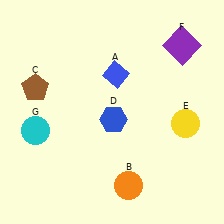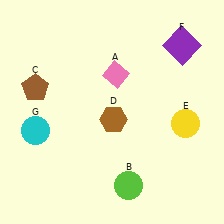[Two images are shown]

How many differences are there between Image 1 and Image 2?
There are 3 differences between the two images.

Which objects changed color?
A changed from blue to pink. B changed from orange to lime. D changed from blue to brown.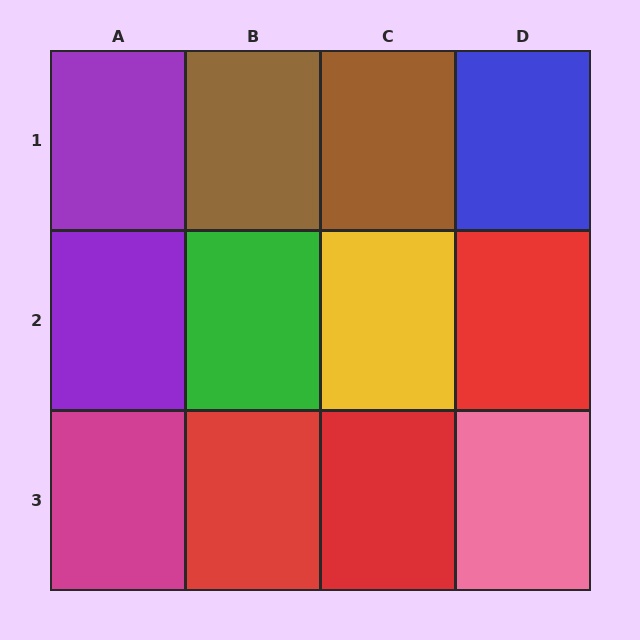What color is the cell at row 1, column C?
Brown.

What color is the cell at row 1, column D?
Blue.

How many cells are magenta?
1 cell is magenta.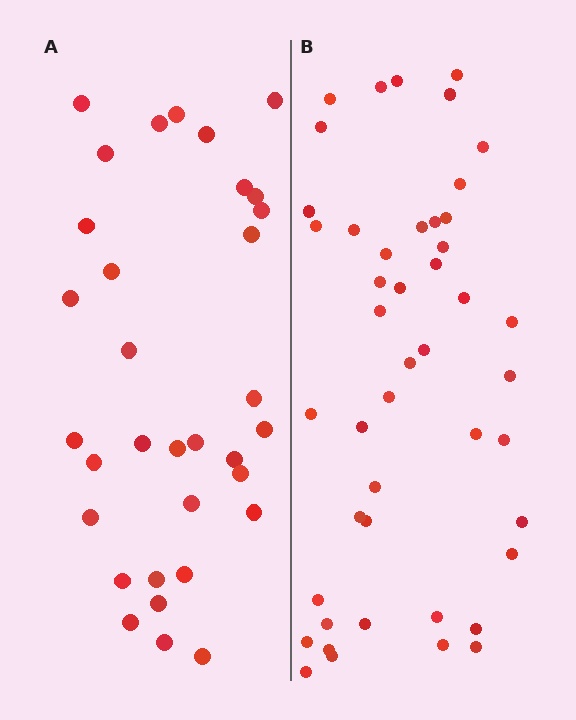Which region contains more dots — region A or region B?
Region B (the right region) has more dots.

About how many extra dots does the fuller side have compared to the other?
Region B has approximately 15 more dots than region A.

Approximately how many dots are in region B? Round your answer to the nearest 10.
About 50 dots. (The exact count is 46, which rounds to 50.)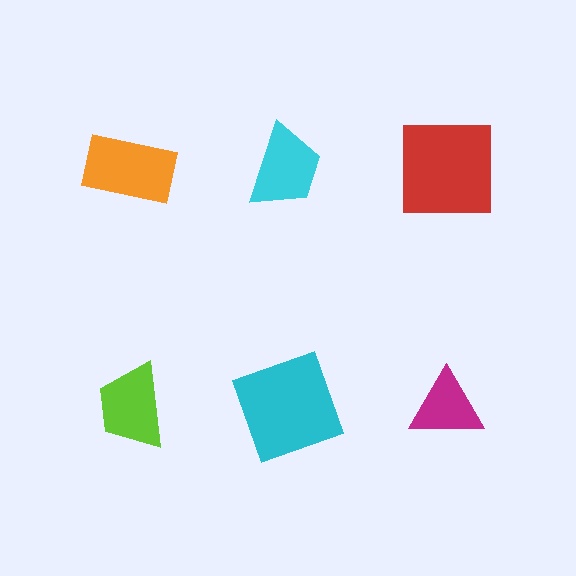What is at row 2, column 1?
A lime trapezoid.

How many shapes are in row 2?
3 shapes.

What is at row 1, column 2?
A cyan trapezoid.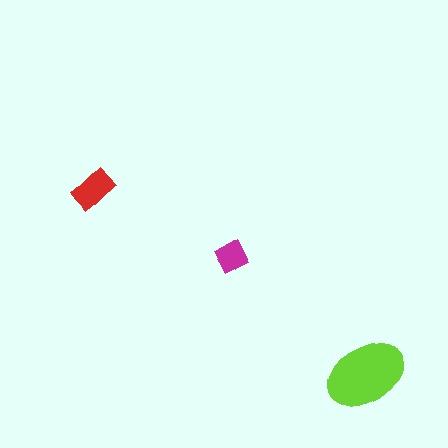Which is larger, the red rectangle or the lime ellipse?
The lime ellipse.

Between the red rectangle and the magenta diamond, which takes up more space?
The red rectangle.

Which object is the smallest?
The magenta diamond.